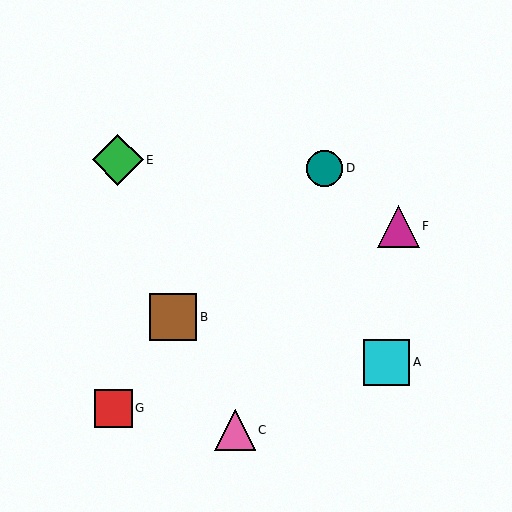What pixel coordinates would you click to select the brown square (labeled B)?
Click at (173, 317) to select the brown square B.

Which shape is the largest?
The green diamond (labeled E) is the largest.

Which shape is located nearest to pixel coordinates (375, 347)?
The cyan square (labeled A) at (387, 362) is nearest to that location.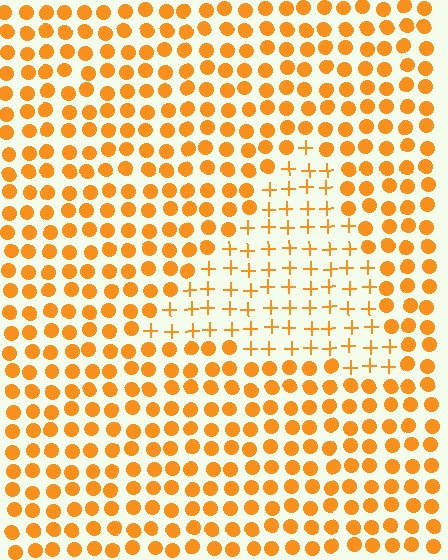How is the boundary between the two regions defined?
The boundary is defined by a change in element shape: plus signs inside vs. circles outside. All elements share the same color and spacing.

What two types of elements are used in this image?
The image uses plus signs inside the triangle region and circles outside it.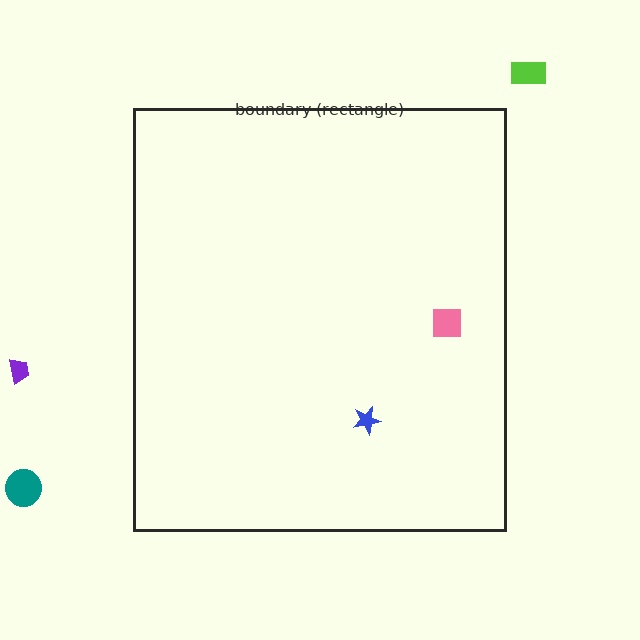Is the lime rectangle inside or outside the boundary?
Outside.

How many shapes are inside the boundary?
2 inside, 3 outside.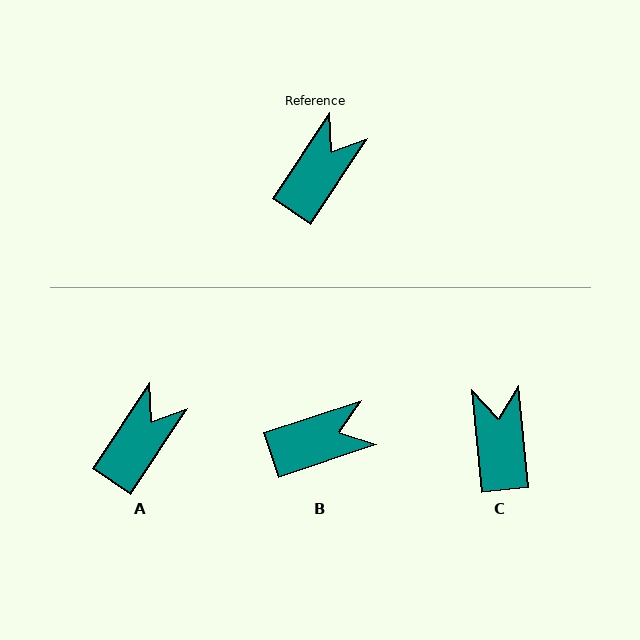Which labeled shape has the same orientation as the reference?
A.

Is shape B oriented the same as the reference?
No, it is off by about 38 degrees.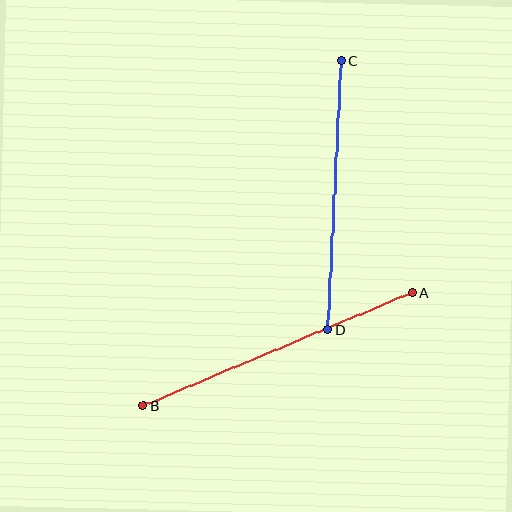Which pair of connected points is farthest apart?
Points A and B are farthest apart.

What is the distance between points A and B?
The distance is approximately 292 pixels.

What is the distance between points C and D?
The distance is approximately 269 pixels.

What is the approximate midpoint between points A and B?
The midpoint is at approximately (278, 349) pixels.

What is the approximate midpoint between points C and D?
The midpoint is at approximately (334, 195) pixels.